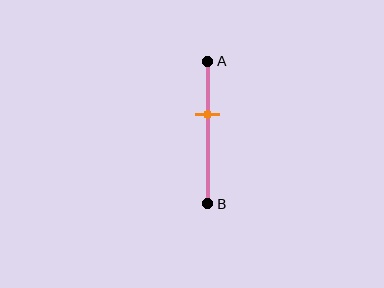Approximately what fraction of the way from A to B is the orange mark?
The orange mark is approximately 40% of the way from A to B.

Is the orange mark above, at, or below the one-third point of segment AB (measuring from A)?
The orange mark is below the one-third point of segment AB.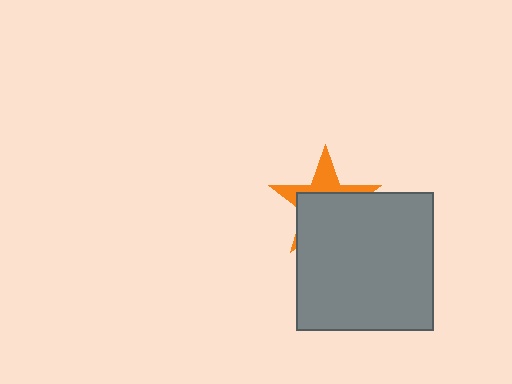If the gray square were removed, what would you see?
You would see the complete orange star.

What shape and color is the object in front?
The object in front is a gray square.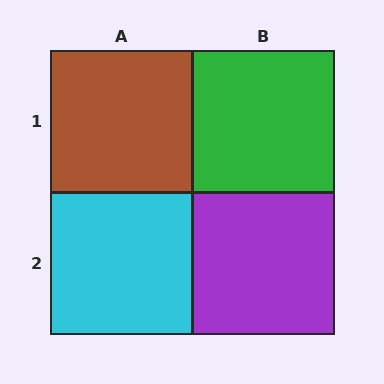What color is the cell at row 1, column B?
Green.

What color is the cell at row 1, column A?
Brown.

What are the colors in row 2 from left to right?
Cyan, purple.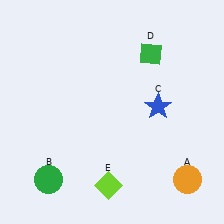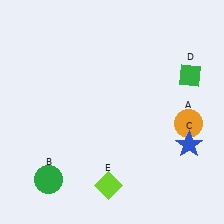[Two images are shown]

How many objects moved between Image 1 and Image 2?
3 objects moved between the two images.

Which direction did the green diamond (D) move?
The green diamond (D) moved right.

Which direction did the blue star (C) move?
The blue star (C) moved down.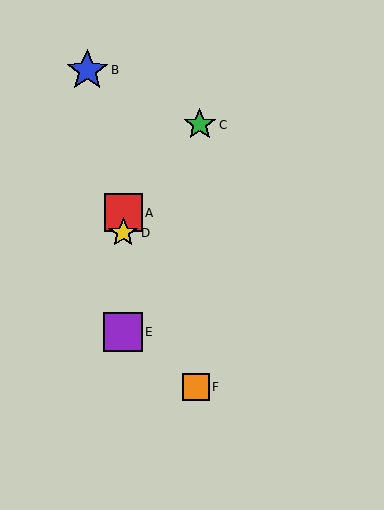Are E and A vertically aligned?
Yes, both are at x≈123.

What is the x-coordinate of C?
Object C is at x≈200.